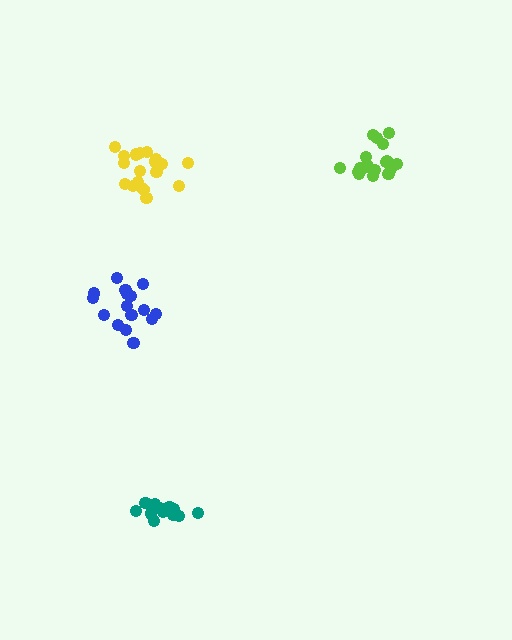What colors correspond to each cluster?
The clusters are colored: teal, blue, yellow, lime.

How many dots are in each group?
Group 1: 13 dots, Group 2: 16 dots, Group 3: 18 dots, Group 4: 19 dots (66 total).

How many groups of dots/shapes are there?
There are 4 groups.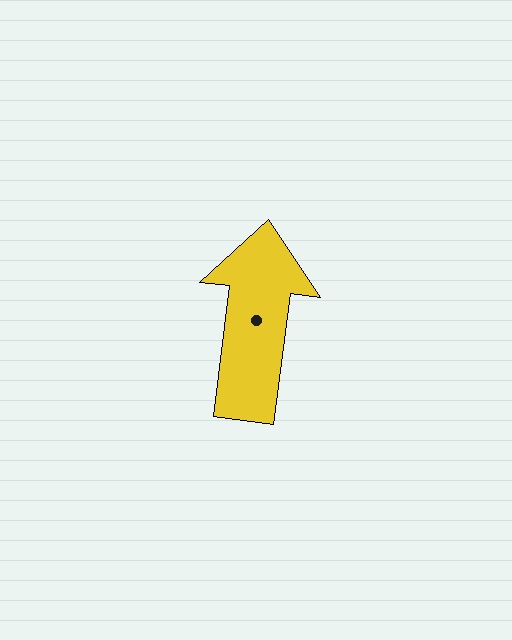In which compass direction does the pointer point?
North.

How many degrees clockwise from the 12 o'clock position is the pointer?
Approximately 7 degrees.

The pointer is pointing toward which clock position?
Roughly 12 o'clock.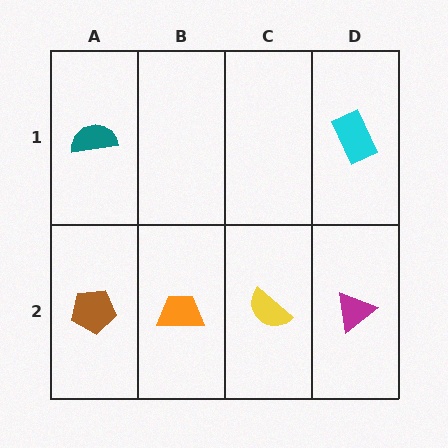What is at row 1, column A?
A teal semicircle.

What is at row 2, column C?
A yellow semicircle.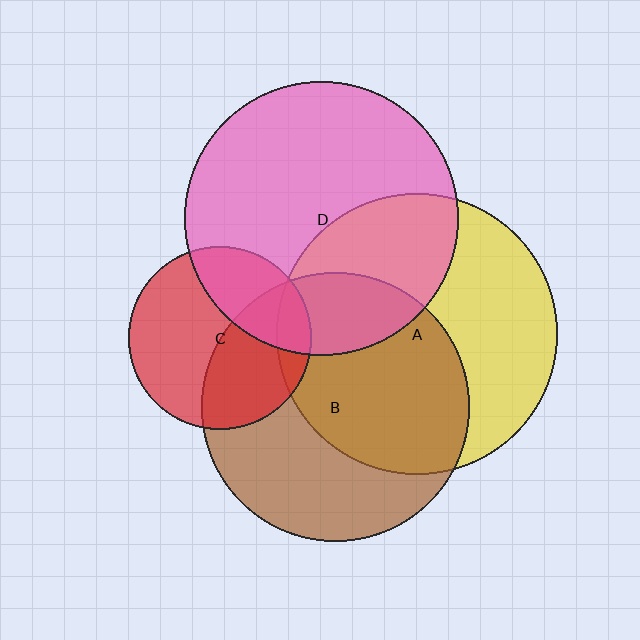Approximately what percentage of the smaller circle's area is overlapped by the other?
Approximately 10%.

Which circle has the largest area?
Circle A (yellow).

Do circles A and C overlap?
Yes.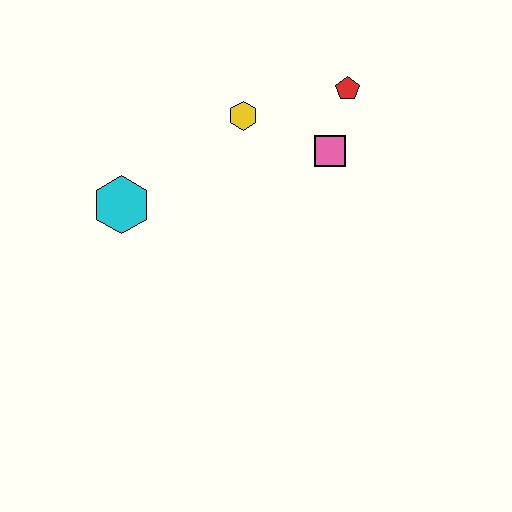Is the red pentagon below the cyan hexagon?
No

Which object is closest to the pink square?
The red pentagon is closest to the pink square.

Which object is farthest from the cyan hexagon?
The red pentagon is farthest from the cyan hexagon.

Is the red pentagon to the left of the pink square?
No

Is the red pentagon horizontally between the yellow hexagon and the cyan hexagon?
No